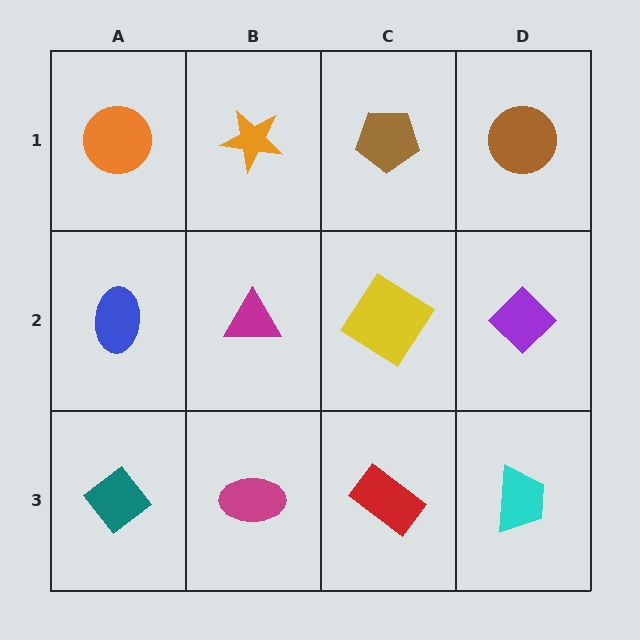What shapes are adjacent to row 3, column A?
A blue ellipse (row 2, column A), a magenta ellipse (row 3, column B).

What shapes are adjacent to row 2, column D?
A brown circle (row 1, column D), a cyan trapezoid (row 3, column D), a yellow diamond (row 2, column C).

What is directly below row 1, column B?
A magenta triangle.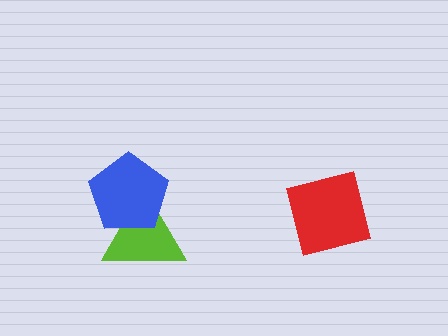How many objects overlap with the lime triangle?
1 object overlaps with the lime triangle.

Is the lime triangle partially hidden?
Yes, it is partially covered by another shape.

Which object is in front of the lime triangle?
The blue pentagon is in front of the lime triangle.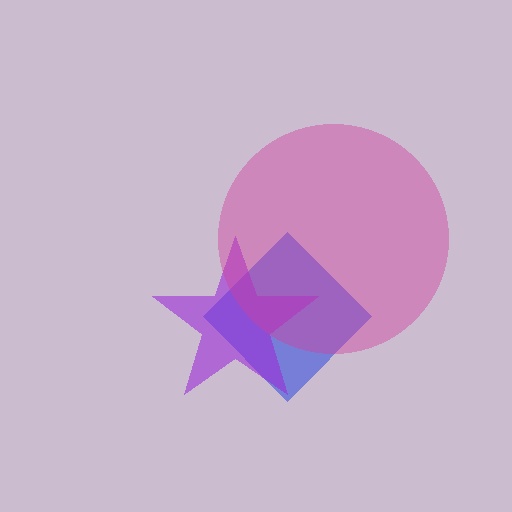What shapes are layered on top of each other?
The layered shapes are: a blue diamond, a purple star, a magenta circle.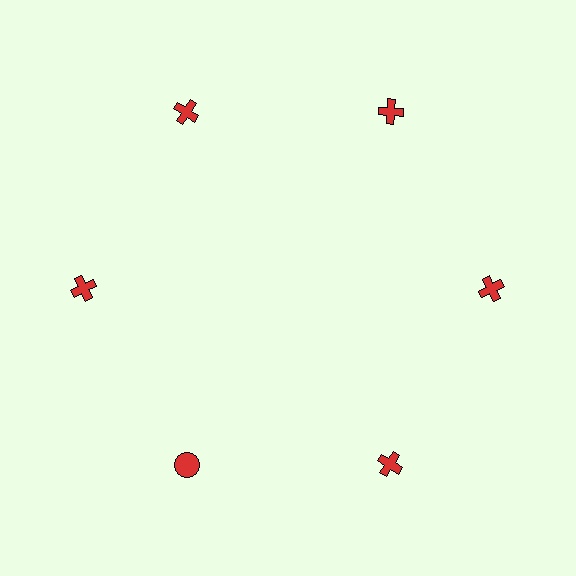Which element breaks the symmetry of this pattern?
The red circle at roughly the 7 o'clock position breaks the symmetry. All other shapes are red crosses.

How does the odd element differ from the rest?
It has a different shape: circle instead of cross.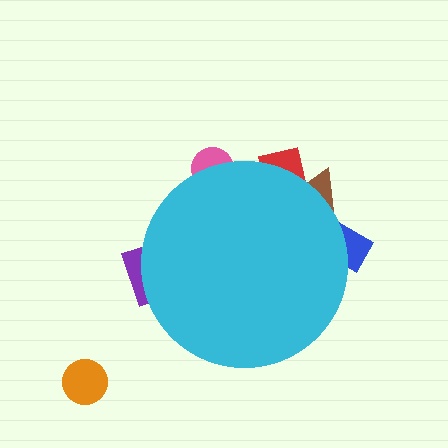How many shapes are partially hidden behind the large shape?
5 shapes are partially hidden.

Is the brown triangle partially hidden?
Yes, the brown triangle is partially hidden behind the cyan circle.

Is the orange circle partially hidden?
No, the orange circle is fully visible.